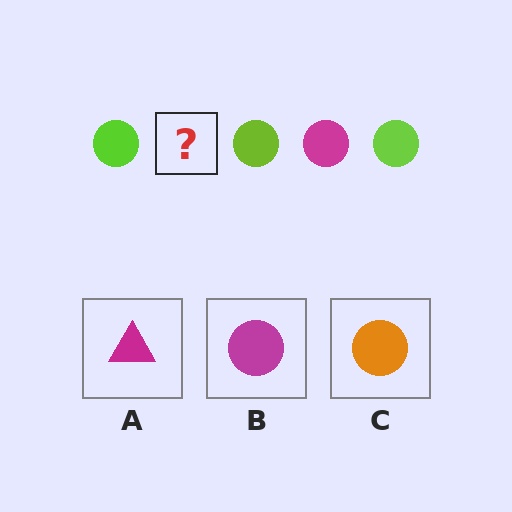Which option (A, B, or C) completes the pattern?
B.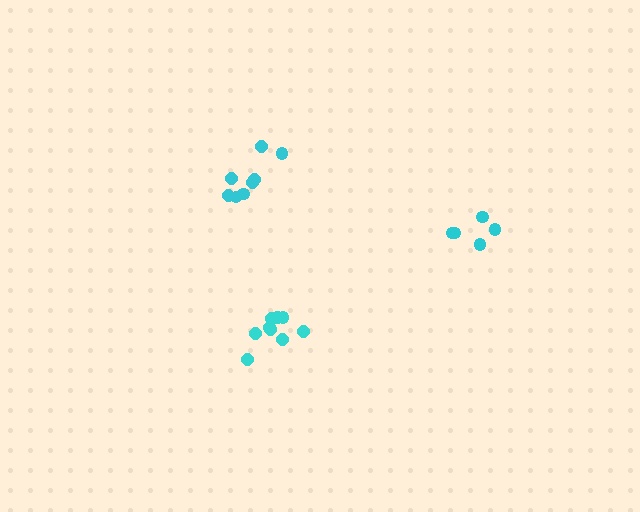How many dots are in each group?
Group 1: 9 dots, Group 2: 5 dots, Group 3: 8 dots (22 total).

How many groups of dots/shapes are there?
There are 3 groups.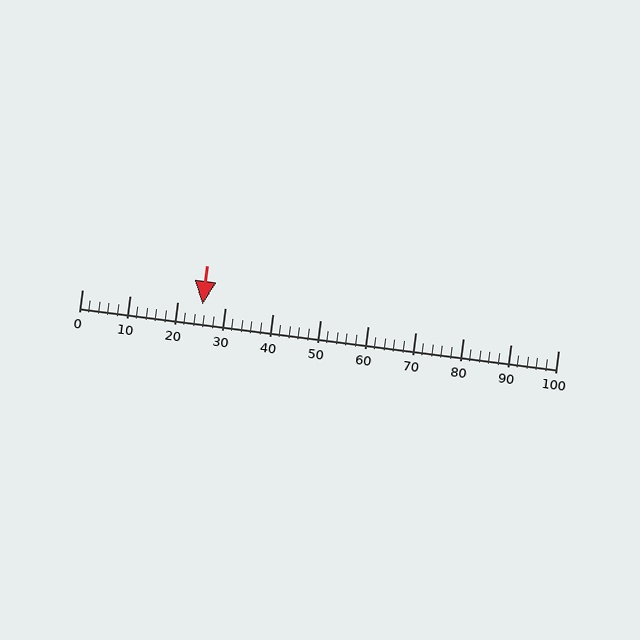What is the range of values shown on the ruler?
The ruler shows values from 0 to 100.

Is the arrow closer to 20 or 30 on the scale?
The arrow is closer to 30.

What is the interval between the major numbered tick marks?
The major tick marks are spaced 10 units apart.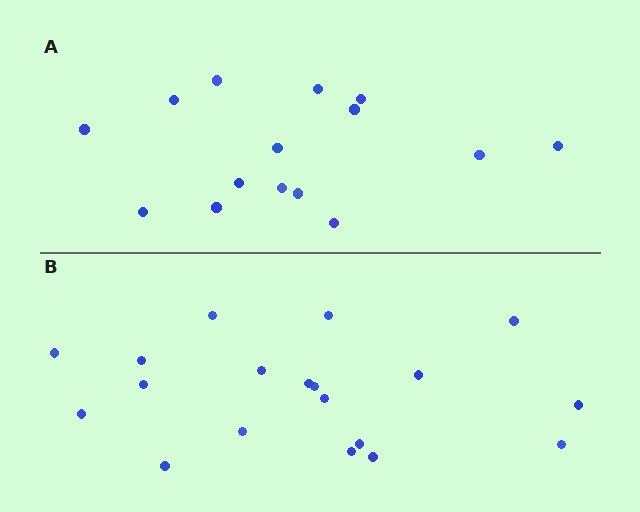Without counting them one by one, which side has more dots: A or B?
Region B (the bottom region) has more dots.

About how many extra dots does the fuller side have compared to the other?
Region B has about 4 more dots than region A.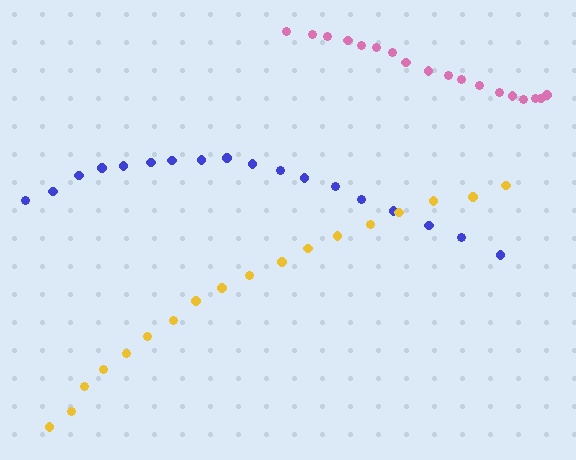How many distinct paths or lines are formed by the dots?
There are 3 distinct paths.